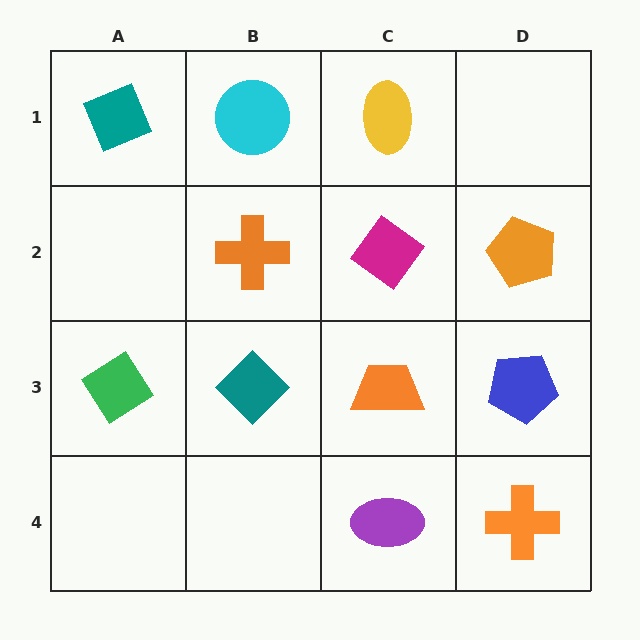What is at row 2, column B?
An orange cross.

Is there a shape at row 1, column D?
No, that cell is empty.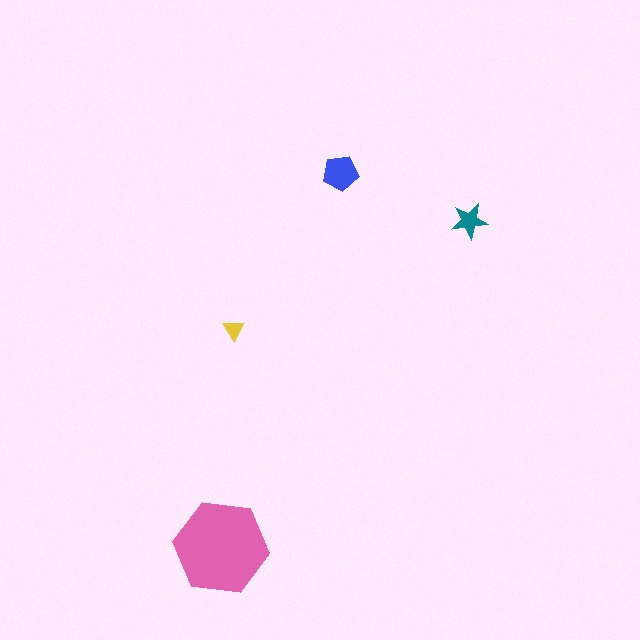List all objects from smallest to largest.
The yellow triangle, the teal star, the blue pentagon, the pink hexagon.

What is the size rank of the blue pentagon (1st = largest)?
2nd.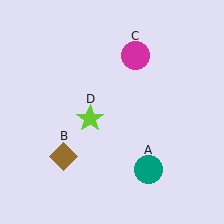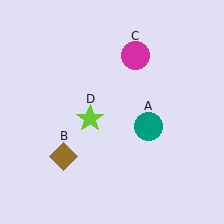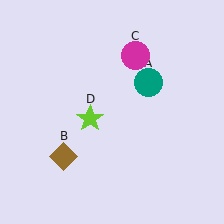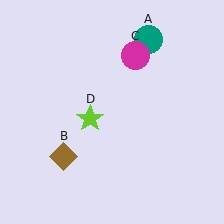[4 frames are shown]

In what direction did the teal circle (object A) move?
The teal circle (object A) moved up.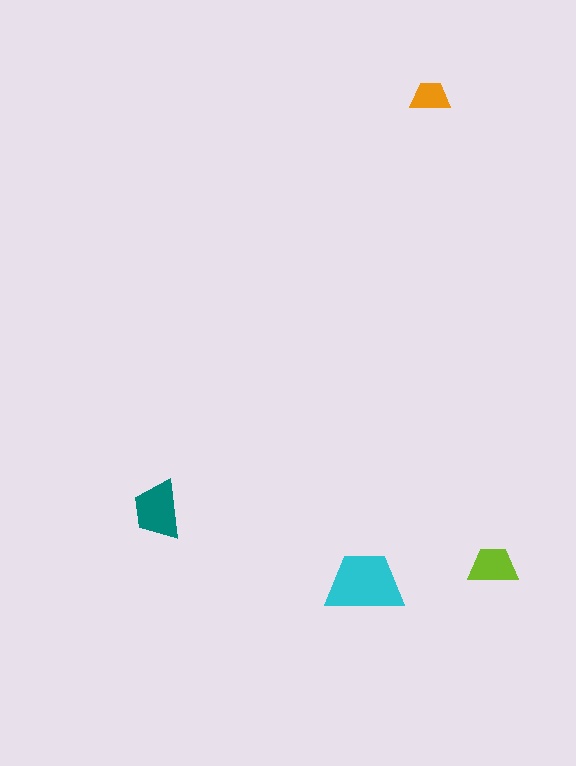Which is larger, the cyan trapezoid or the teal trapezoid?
The cyan one.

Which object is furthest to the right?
The lime trapezoid is rightmost.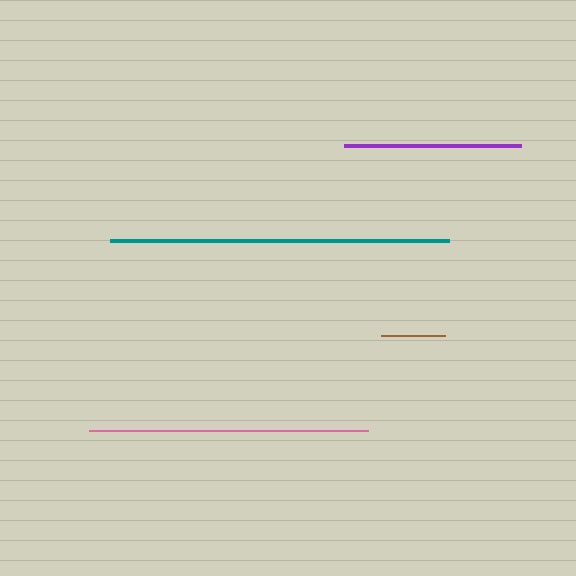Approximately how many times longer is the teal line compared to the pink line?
The teal line is approximately 1.2 times the length of the pink line.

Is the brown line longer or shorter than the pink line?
The pink line is longer than the brown line.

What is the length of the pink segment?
The pink segment is approximately 279 pixels long.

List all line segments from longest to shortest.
From longest to shortest: teal, pink, purple, brown.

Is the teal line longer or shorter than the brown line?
The teal line is longer than the brown line.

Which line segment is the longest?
The teal line is the longest at approximately 339 pixels.